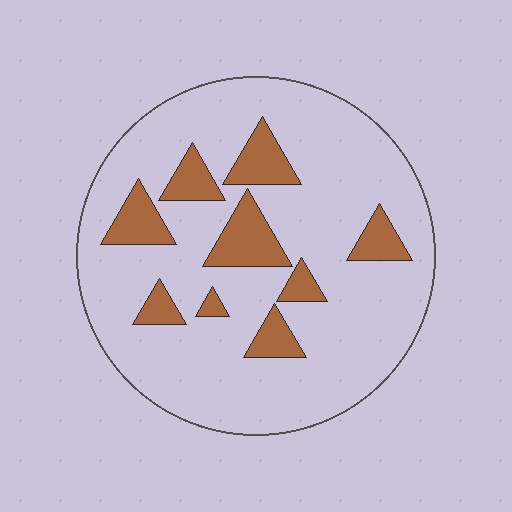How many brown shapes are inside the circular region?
9.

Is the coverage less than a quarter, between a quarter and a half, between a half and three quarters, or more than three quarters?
Less than a quarter.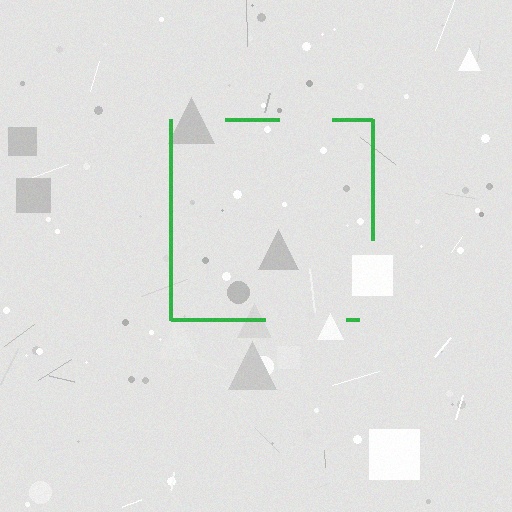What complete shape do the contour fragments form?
The contour fragments form a square.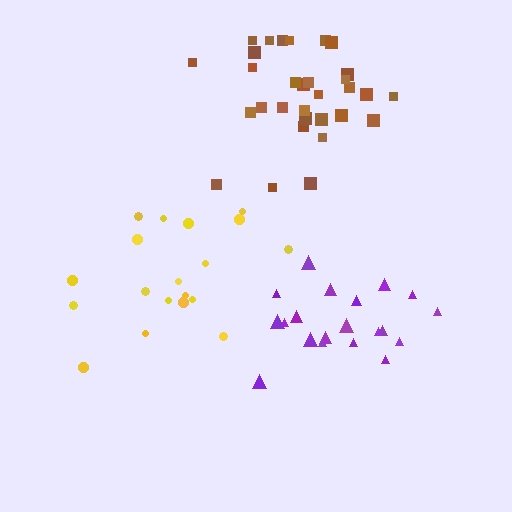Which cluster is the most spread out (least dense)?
Yellow.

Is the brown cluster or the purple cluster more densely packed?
Purple.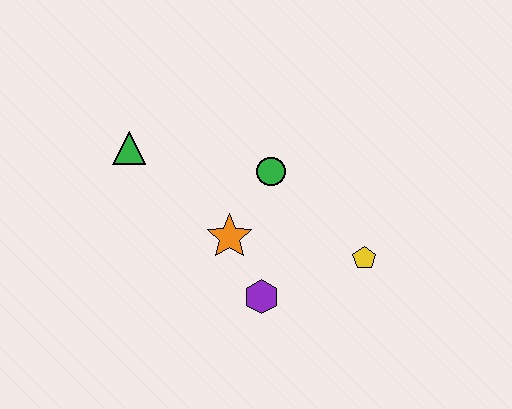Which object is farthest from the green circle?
The green triangle is farthest from the green circle.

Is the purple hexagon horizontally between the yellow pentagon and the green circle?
No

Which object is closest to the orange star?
The purple hexagon is closest to the orange star.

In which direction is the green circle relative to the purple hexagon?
The green circle is above the purple hexagon.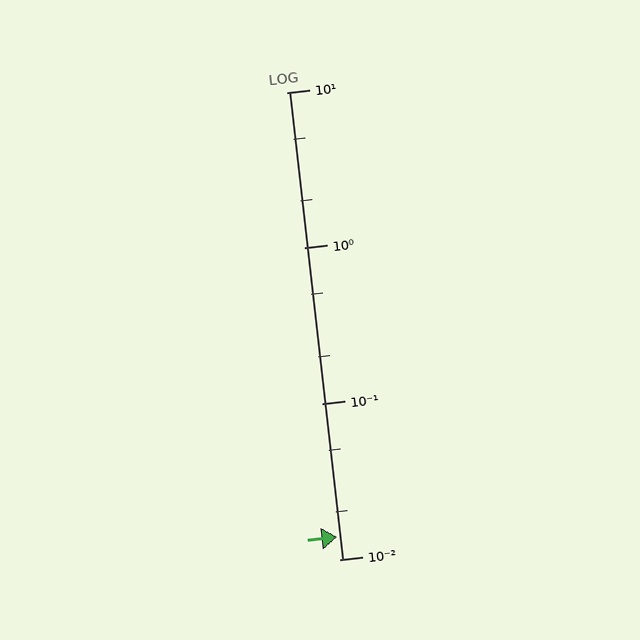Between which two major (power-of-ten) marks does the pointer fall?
The pointer is between 0.01 and 0.1.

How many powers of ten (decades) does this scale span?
The scale spans 3 decades, from 0.01 to 10.